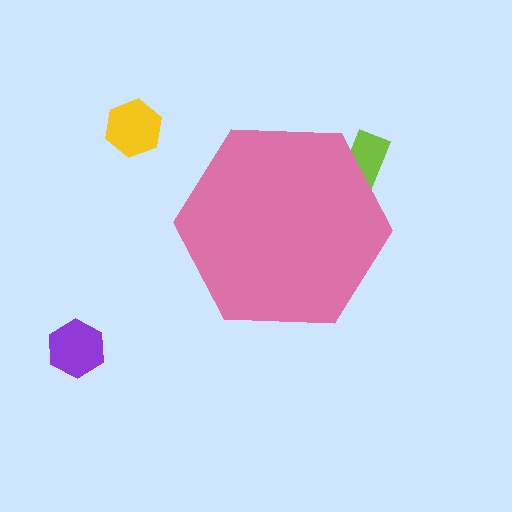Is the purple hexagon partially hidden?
No, the purple hexagon is fully visible.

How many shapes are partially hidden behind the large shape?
1 shape is partially hidden.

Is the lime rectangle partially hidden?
Yes, the lime rectangle is partially hidden behind the pink hexagon.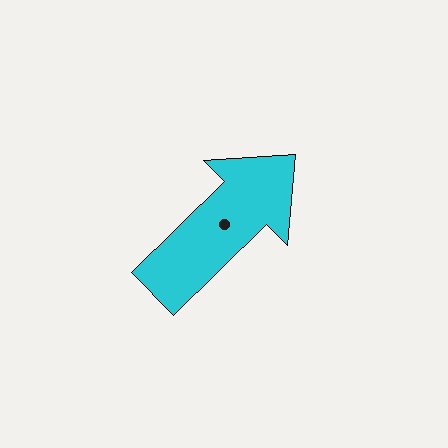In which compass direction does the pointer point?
Northeast.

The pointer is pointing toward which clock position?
Roughly 2 o'clock.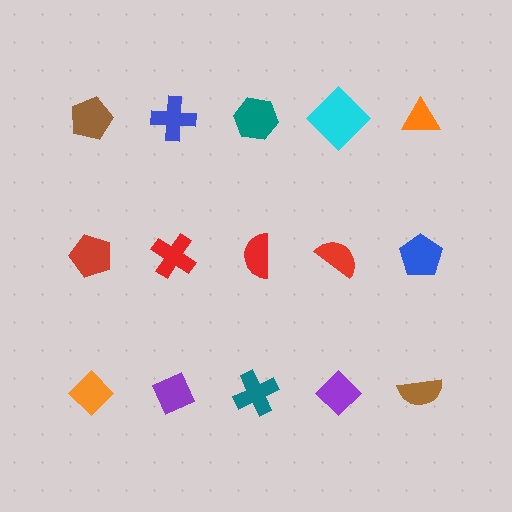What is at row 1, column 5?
An orange triangle.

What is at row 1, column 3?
A teal hexagon.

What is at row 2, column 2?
A red cross.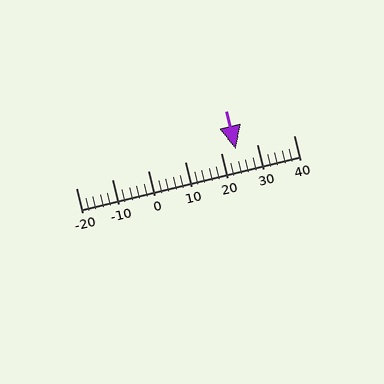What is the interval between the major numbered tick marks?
The major tick marks are spaced 10 units apart.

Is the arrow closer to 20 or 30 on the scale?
The arrow is closer to 20.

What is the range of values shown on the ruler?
The ruler shows values from -20 to 40.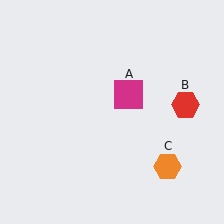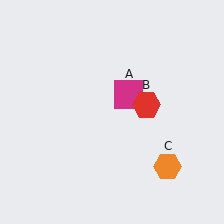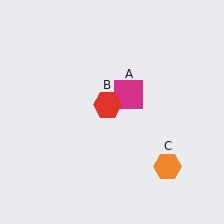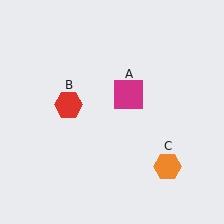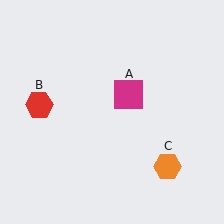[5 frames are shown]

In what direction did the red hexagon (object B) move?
The red hexagon (object B) moved left.